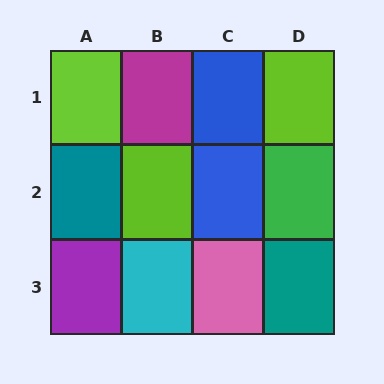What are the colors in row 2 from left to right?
Teal, lime, blue, green.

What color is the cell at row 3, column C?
Pink.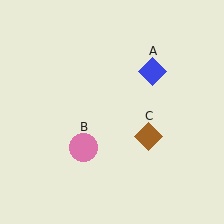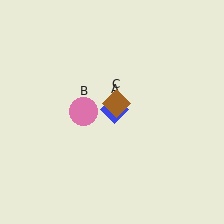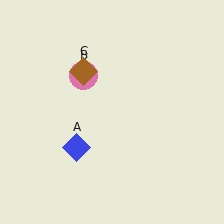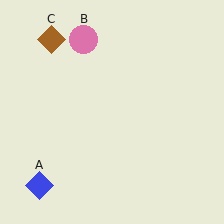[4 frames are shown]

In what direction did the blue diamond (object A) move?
The blue diamond (object A) moved down and to the left.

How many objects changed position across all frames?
3 objects changed position: blue diamond (object A), pink circle (object B), brown diamond (object C).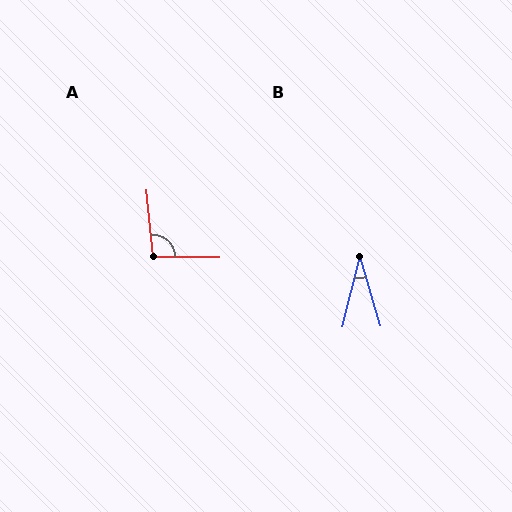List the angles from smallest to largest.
B (30°), A (96°).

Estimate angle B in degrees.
Approximately 30 degrees.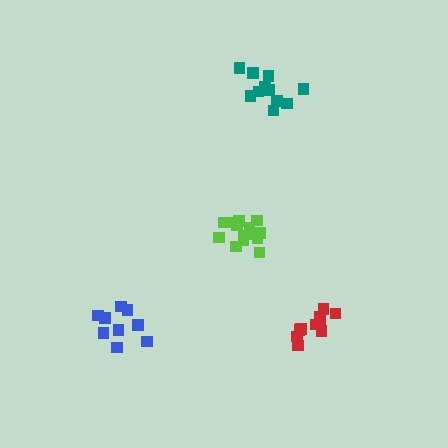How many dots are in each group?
Group 1: 9 dots, Group 2: 14 dots, Group 3: 10 dots, Group 4: 14 dots (47 total).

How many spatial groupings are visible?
There are 4 spatial groupings.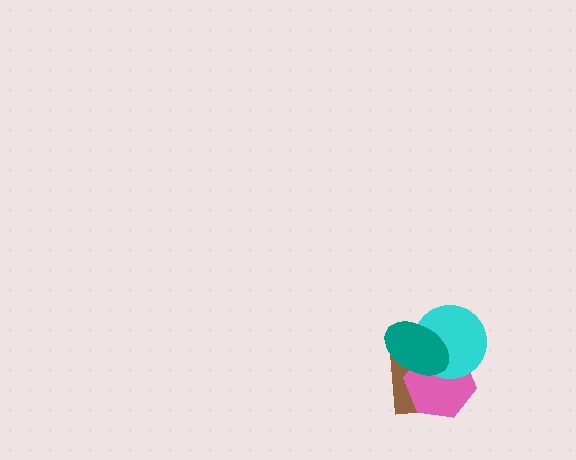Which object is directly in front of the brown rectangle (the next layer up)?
The pink hexagon is directly in front of the brown rectangle.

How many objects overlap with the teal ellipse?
3 objects overlap with the teal ellipse.